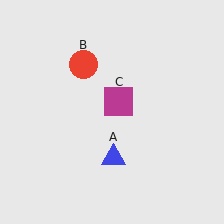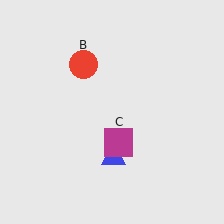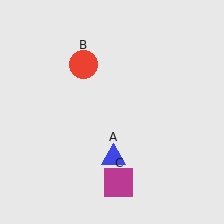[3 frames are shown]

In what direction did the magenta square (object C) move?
The magenta square (object C) moved down.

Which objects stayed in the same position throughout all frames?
Blue triangle (object A) and red circle (object B) remained stationary.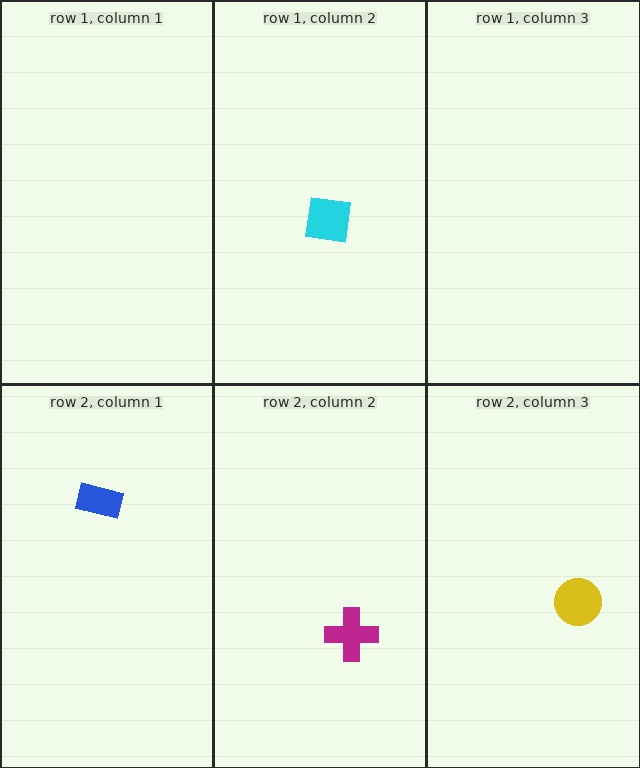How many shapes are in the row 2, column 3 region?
1.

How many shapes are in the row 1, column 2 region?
1.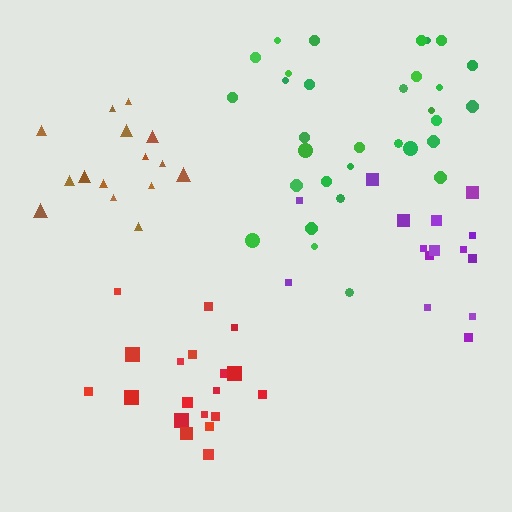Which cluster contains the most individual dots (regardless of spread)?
Green (32).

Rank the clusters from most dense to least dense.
brown, red, green, purple.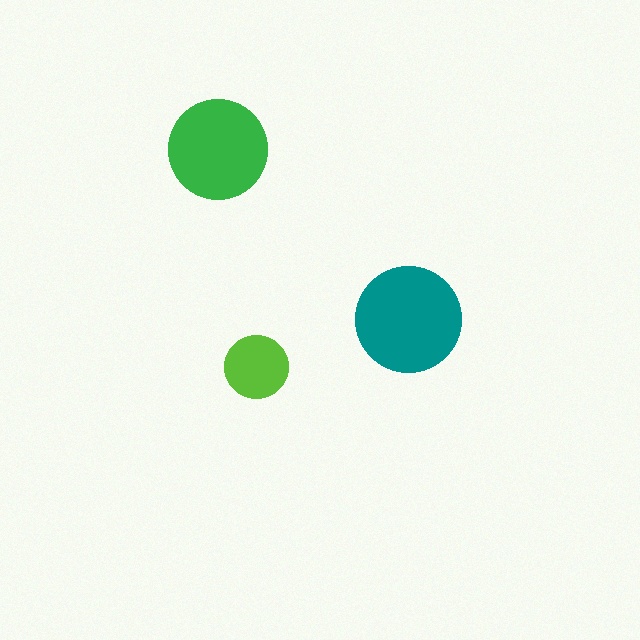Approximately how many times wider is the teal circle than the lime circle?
About 1.5 times wider.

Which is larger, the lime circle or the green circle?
The green one.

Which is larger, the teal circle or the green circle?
The teal one.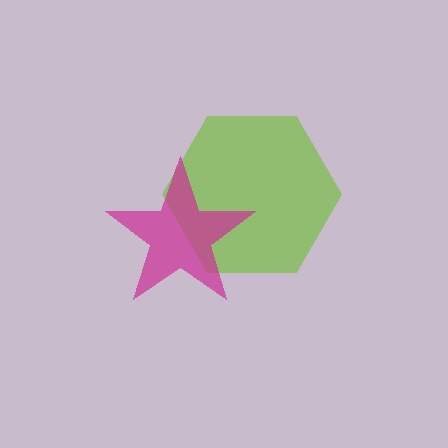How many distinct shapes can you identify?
There are 2 distinct shapes: a lime hexagon, a magenta star.